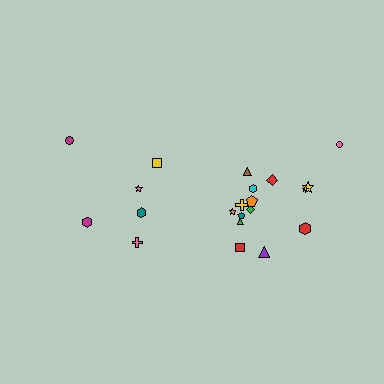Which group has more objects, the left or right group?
The right group.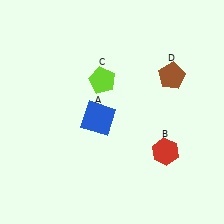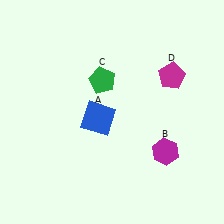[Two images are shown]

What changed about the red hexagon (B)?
In Image 1, B is red. In Image 2, it changed to magenta.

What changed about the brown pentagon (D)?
In Image 1, D is brown. In Image 2, it changed to magenta.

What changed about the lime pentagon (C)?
In Image 1, C is lime. In Image 2, it changed to green.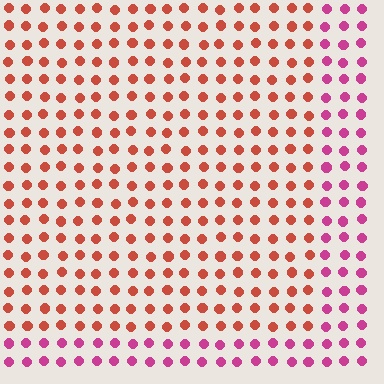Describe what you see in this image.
The image is filled with small magenta elements in a uniform arrangement. A rectangle-shaped region is visible where the elements are tinted to a slightly different hue, forming a subtle color boundary.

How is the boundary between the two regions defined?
The boundary is defined purely by a slight shift in hue (about 44 degrees). Spacing, size, and orientation are identical on both sides.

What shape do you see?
I see a rectangle.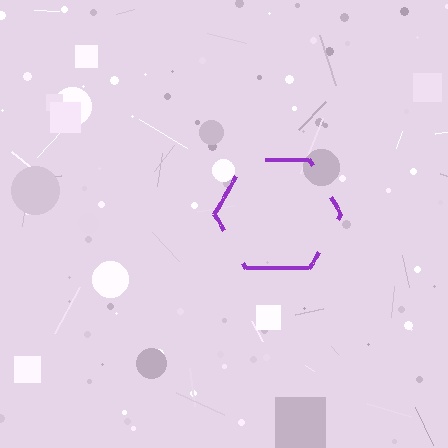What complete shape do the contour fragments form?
The contour fragments form a hexagon.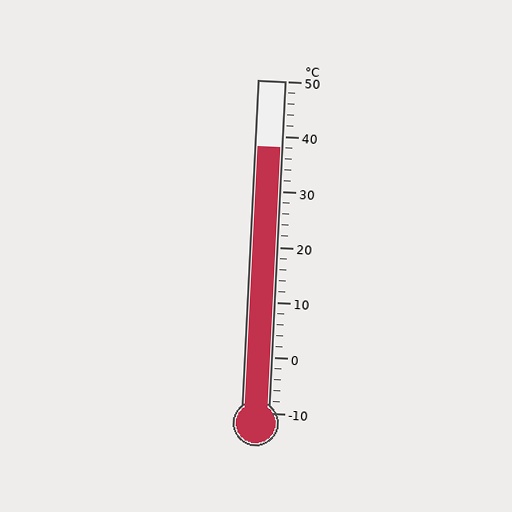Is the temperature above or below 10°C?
The temperature is above 10°C.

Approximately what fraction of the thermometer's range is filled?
The thermometer is filled to approximately 80% of its range.